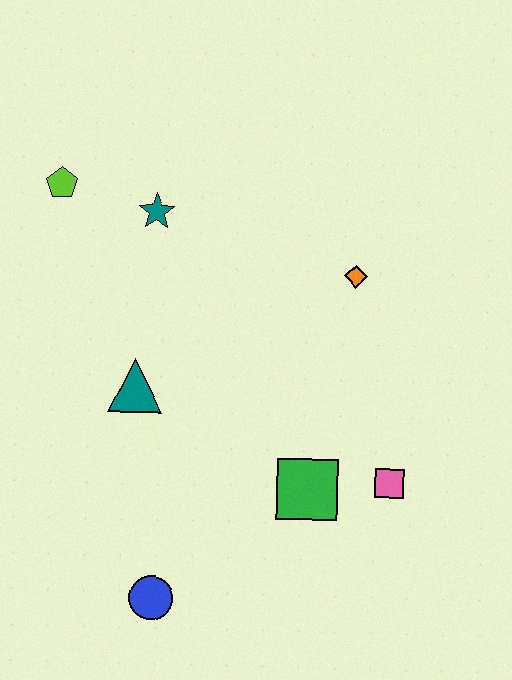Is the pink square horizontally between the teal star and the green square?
No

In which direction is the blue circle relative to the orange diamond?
The blue circle is below the orange diamond.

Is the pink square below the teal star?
Yes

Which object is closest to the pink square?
The green square is closest to the pink square.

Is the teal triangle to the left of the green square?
Yes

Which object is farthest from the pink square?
The lime pentagon is farthest from the pink square.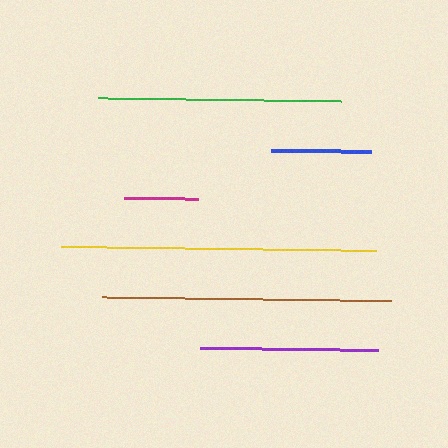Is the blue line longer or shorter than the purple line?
The purple line is longer than the blue line.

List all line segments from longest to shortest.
From longest to shortest: yellow, brown, green, purple, blue, magenta.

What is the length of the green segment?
The green segment is approximately 243 pixels long.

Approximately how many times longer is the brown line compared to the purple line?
The brown line is approximately 1.6 times the length of the purple line.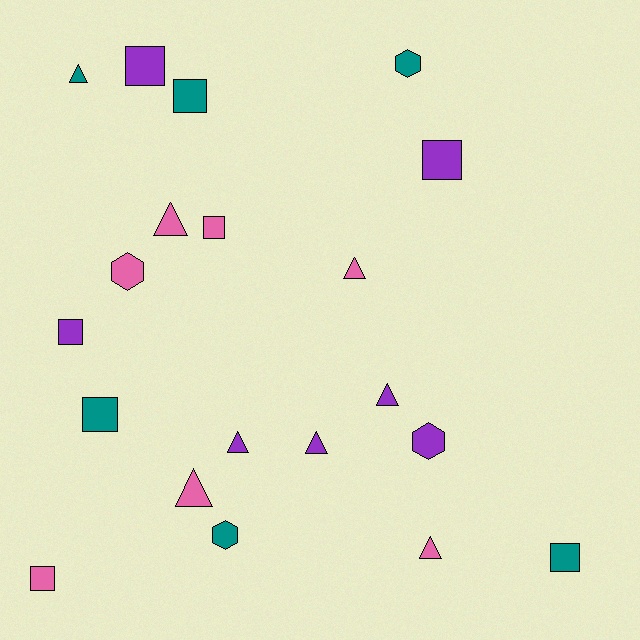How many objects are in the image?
There are 20 objects.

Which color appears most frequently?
Purple, with 7 objects.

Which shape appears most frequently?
Square, with 8 objects.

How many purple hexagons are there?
There is 1 purple hexagon.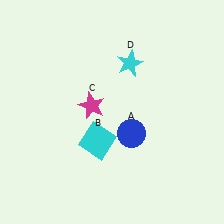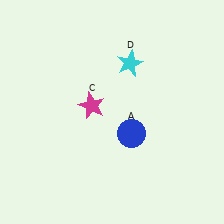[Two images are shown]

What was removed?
The cyan square (B) was removed in Image 2.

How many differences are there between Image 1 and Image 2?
There is 1 difference between the two images.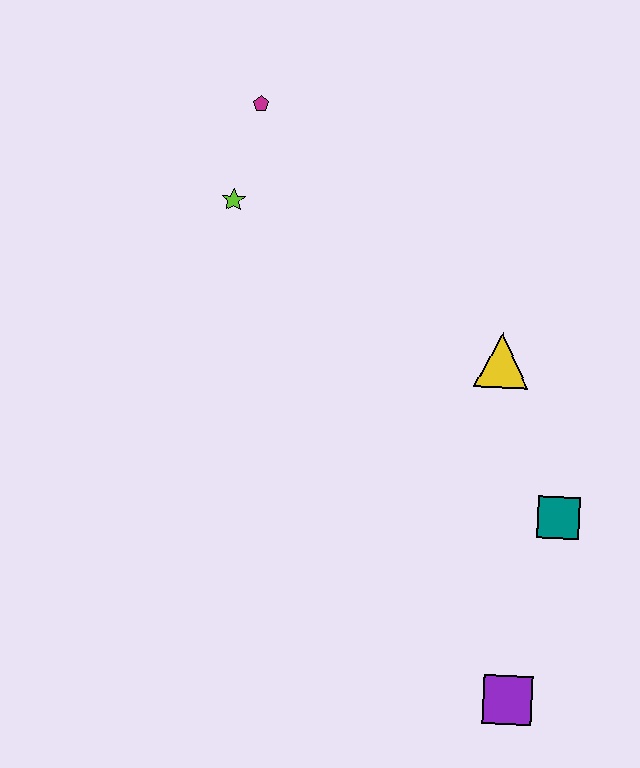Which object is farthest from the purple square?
The magenta pentagon is farthest from the purple square.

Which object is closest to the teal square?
The yellow triangle is closest to the teal square.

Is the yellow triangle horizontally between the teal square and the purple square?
No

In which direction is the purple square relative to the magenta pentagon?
The purple square is below the magenta pentagon.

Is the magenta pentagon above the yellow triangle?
Yes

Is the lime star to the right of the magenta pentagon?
No